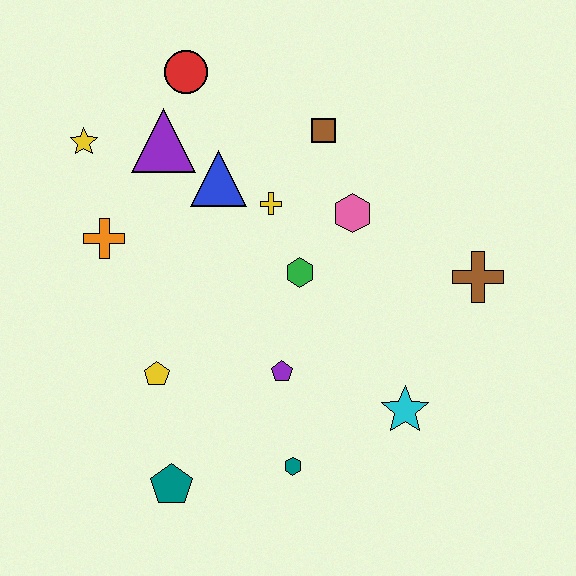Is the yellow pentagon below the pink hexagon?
Yes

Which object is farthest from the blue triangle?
The teal pentagon is farthest from the blue triangle.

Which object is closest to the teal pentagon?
The yellow pentagon is closest to the teal pentagon.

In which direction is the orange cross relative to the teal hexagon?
The orange cross is above the teal hexagon.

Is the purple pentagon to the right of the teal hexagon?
No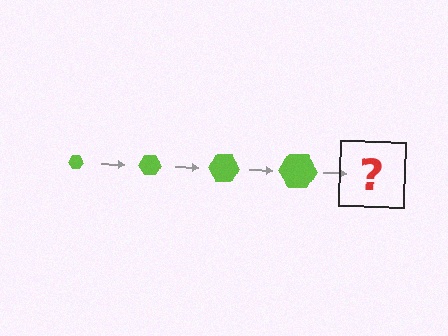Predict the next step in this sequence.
The next step is a lime hexagon, larger than the previous one.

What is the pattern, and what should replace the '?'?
The pattern is that the hexagon gets progressively larger each step. The '?' should be a lime hexagon, larger than the previous one.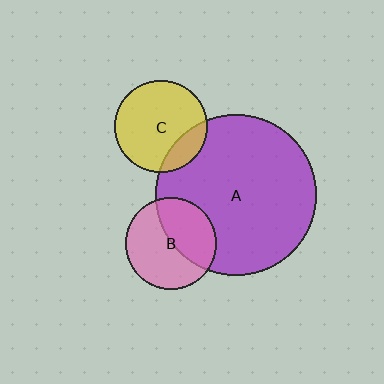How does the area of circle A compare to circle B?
Approximately 3.1 times.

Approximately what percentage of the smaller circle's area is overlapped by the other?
Approximately 20%.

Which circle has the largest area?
Circle A (purple).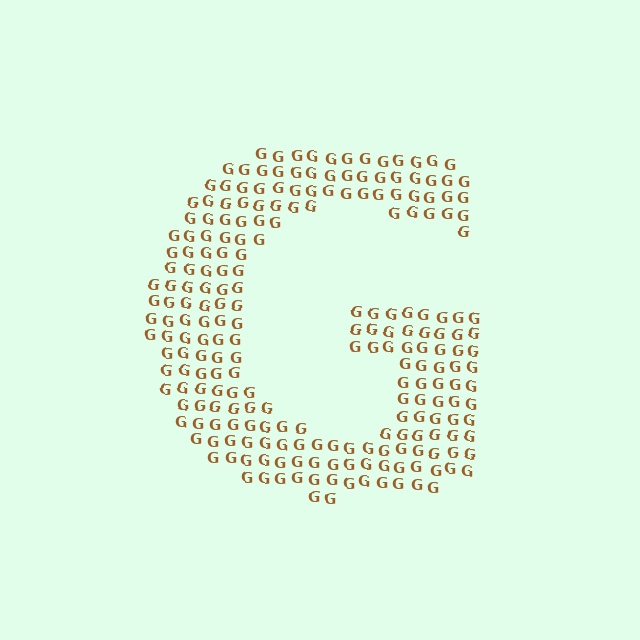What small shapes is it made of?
It is made of small letter G's.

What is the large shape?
The large shape is the letter G.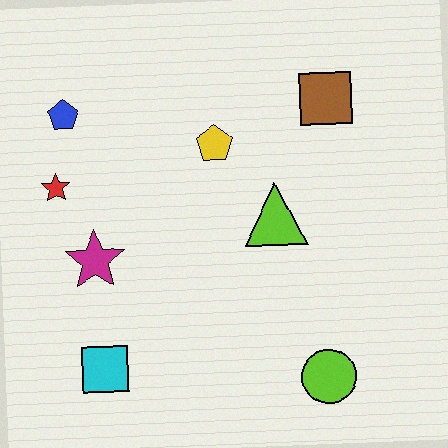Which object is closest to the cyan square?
The magenta star is closest to the cyan square.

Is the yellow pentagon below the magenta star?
No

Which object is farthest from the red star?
The lime circle is farthest from the red star.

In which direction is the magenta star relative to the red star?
The magenta star is below the red star.